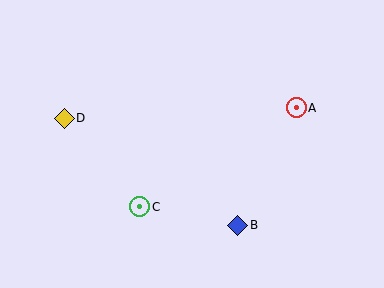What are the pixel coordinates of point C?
Point C is at (140, 207).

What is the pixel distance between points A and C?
The distance between A and C is 185 pixels.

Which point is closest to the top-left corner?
Point D is closest to the top-left corner.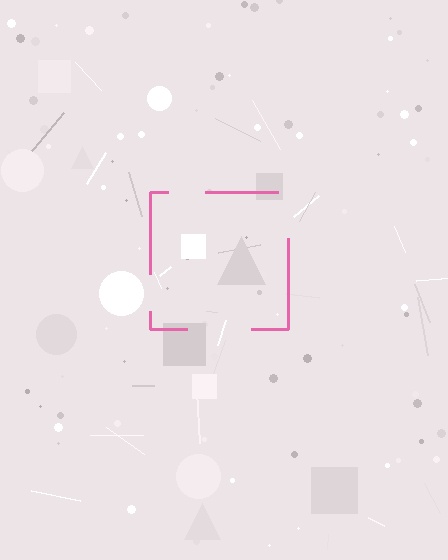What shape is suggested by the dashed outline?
The dashed outline suggests a square.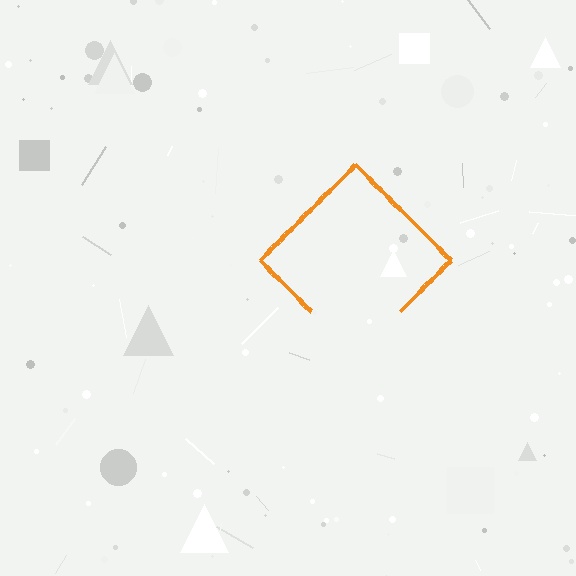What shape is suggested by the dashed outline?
The dashed outline suggests a diamond.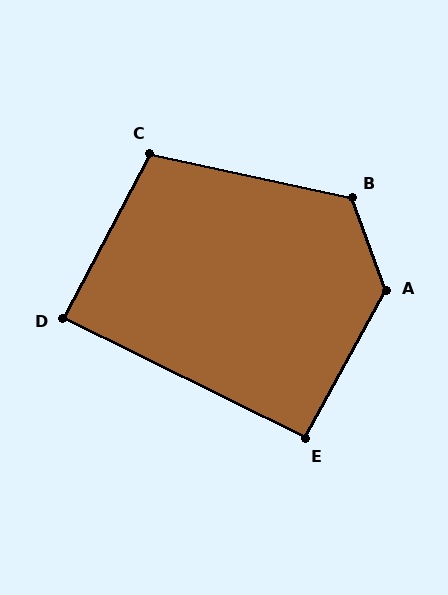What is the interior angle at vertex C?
Approximately 105 degrees (obtuse).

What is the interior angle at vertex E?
Approximately 92 degrees (approximately right).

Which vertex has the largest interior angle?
A, at approximately 131 degrees.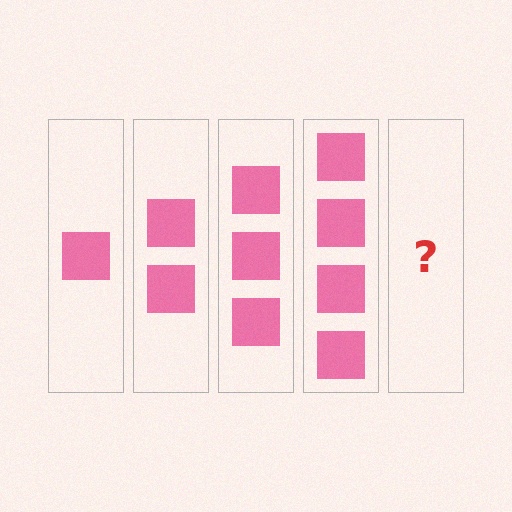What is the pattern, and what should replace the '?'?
The pattern is that each step adds one more square. The '?' should be 5 squares.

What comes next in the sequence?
The next element should be 5 squares.